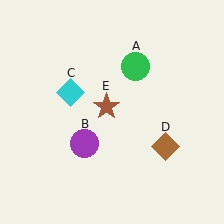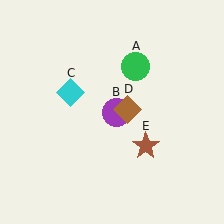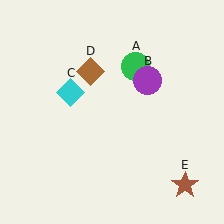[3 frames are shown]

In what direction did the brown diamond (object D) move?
The brown diamond (object D) moved up and to the left.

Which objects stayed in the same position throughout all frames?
Green circle (object A) and cyan diamond (object C) remained stationary.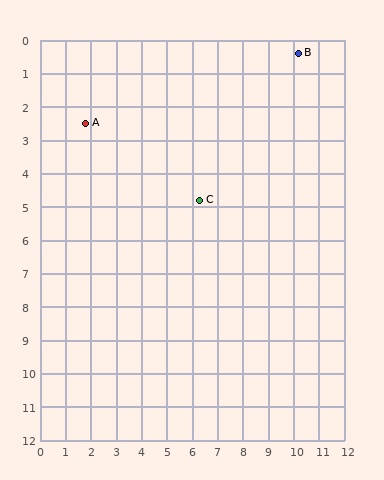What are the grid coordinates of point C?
Point C is at approximately (6.3, 4.8).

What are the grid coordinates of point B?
Point B is at approximately (10.2, 0.4).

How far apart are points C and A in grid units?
Points C and A are about 5.1 grid units apart.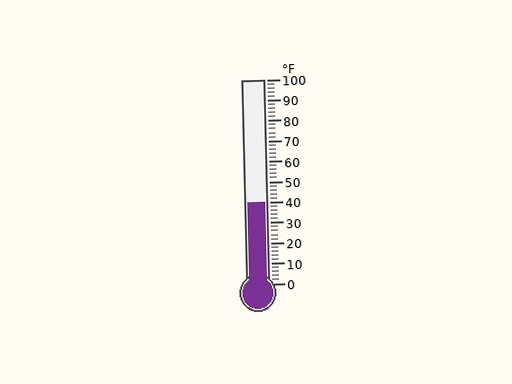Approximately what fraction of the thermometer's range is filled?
The thermometer is filled to approximately 40% of its range.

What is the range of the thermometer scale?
The thermometer scale ranges from 0°F to 100°F.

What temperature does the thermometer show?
The thermometer shows approximately 40°F.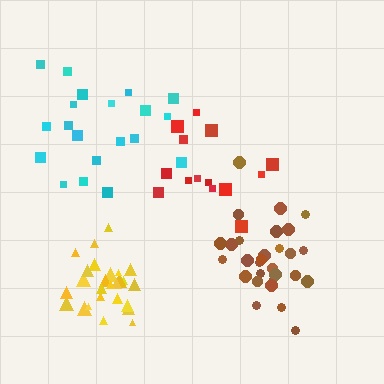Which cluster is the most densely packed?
Yellow.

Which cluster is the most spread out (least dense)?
Cyan.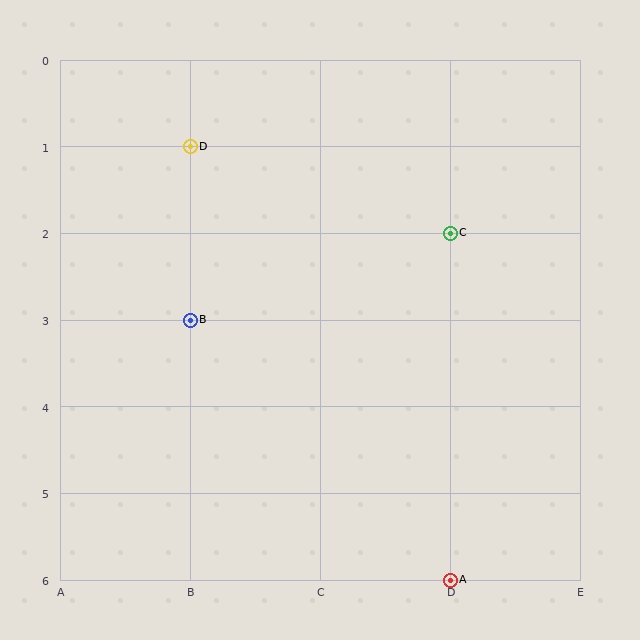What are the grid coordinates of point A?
Point A is at grid coordinates (D, 6).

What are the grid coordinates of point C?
Point C is at grid coordinates (D, 2).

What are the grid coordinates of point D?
Point D is at grid coordinates (B, 1).